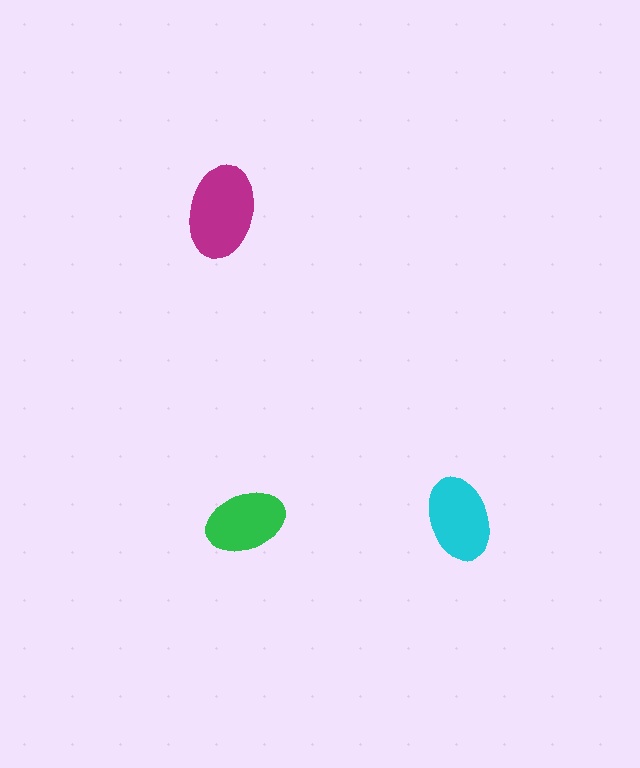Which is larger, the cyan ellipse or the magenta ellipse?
The magenta one.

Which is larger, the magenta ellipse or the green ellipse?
The magenta one.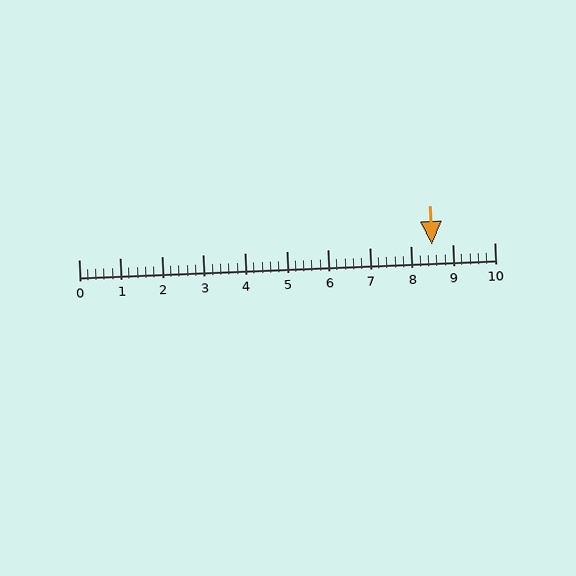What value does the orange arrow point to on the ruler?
The orange arrow points to approximately 8.5.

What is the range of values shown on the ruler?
The ruler shows values from 0 to 10.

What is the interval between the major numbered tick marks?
The major tick marks are spaced 1 units apart.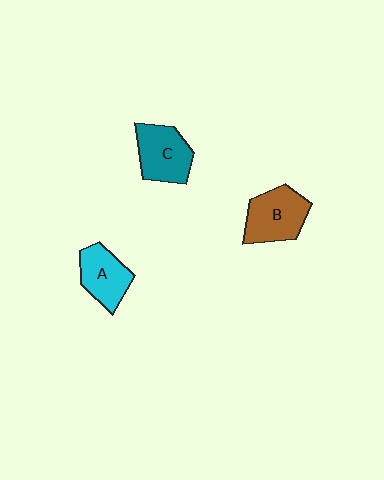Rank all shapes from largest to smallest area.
From largest to smallest: B (brown), C (teal), A (cyan).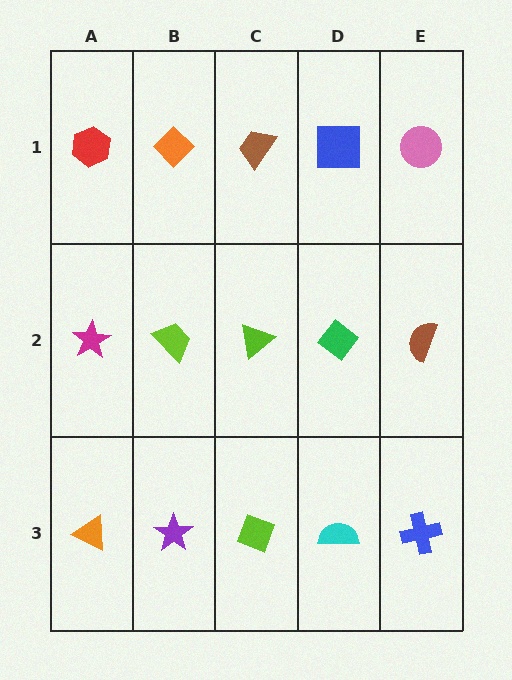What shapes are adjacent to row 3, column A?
A magenta star (row 2, column A), a purple star (row 3, column B).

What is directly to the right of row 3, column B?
A lime diamond.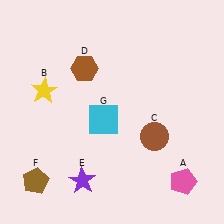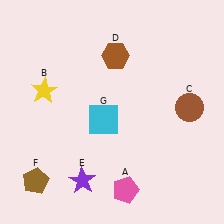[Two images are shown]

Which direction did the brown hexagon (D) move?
The brown hexagon (D) moved right.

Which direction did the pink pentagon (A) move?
The pink pentagon (A) moved left.